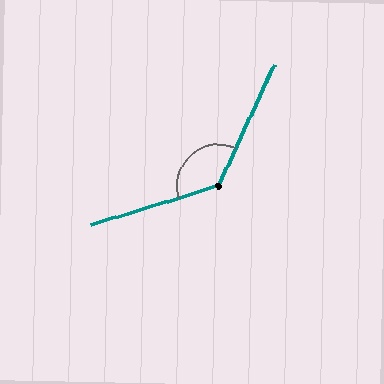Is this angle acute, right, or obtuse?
It is obtuse.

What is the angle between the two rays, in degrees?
Approximately 132 degrees.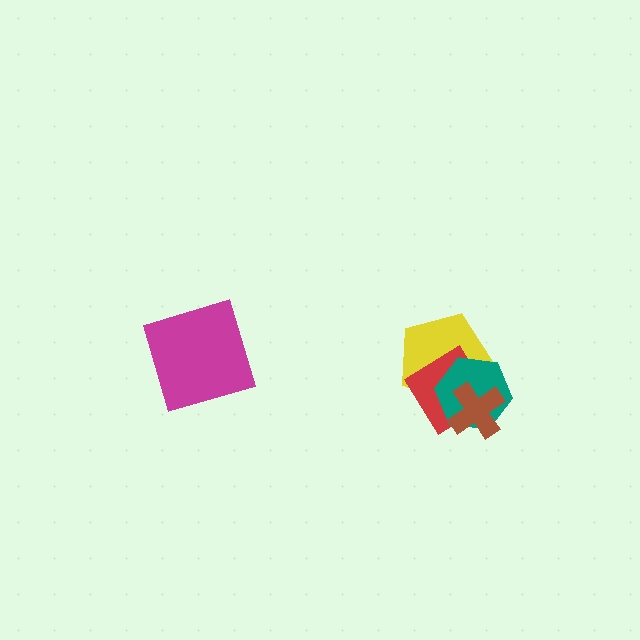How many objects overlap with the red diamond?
3 objects overlap with the red diamond.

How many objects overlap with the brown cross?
3 objects overlap with the brown cross.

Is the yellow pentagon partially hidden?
Yes, it is partially covered by another shape.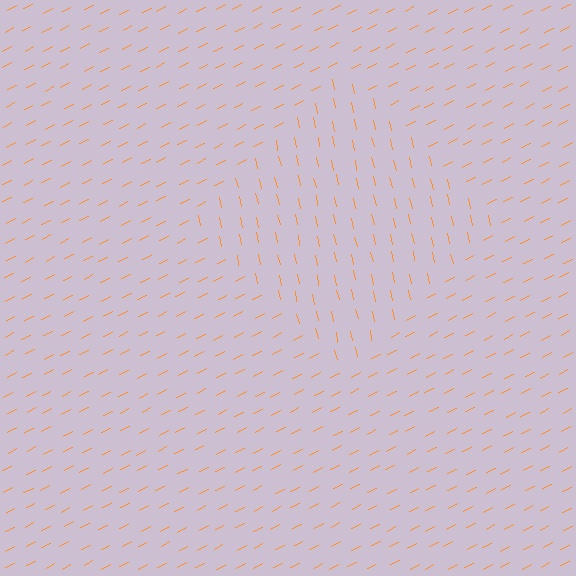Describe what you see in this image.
The image is filled with small orange line segments. A diamond region in the image has lines oriented differently from the surrounding lines, creating a visible texture boundary.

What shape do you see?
I see a diamond.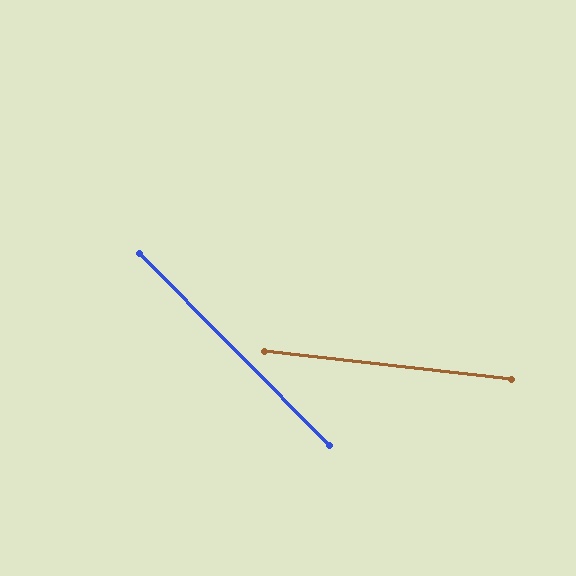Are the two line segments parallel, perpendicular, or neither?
Neither parallel nor perpendicular — they differ by about 39°.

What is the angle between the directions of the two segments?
Approximately 39 degrees.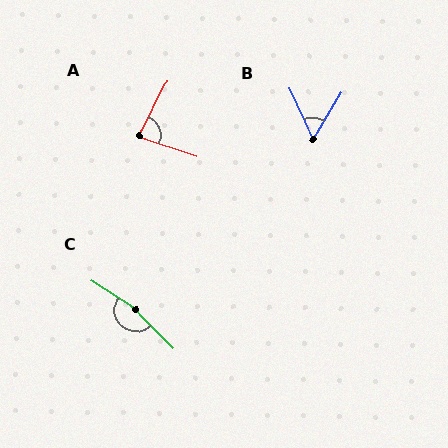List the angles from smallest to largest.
B (55°), A (82°), C (167°).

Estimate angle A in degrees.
Approximately 82 degrees.